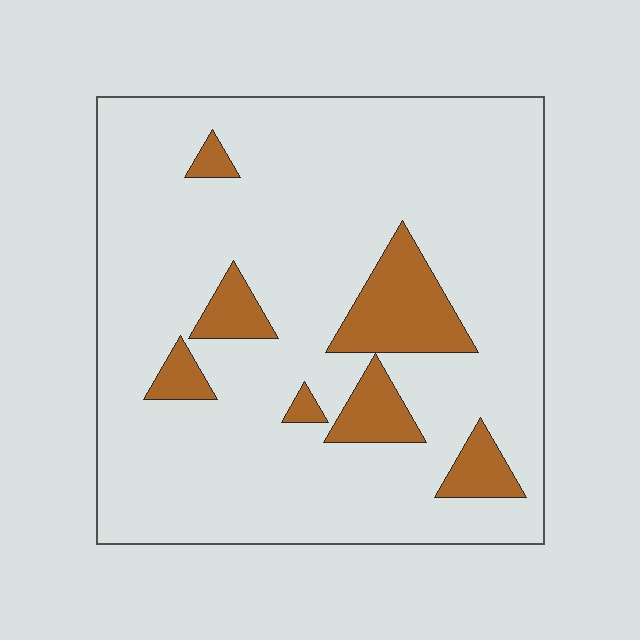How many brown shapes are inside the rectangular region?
7.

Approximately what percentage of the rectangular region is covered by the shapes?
Approximately 15%.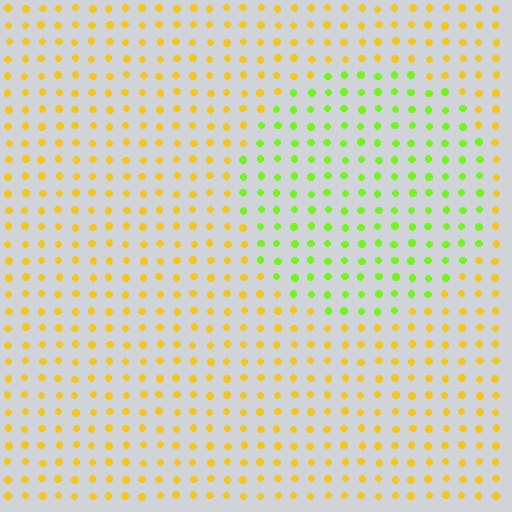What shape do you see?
I see a circle.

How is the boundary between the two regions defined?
The boundary is defined purely by a slight shift in hue (about 49 degrees). Spacing, size, and orientation are identical on both sides.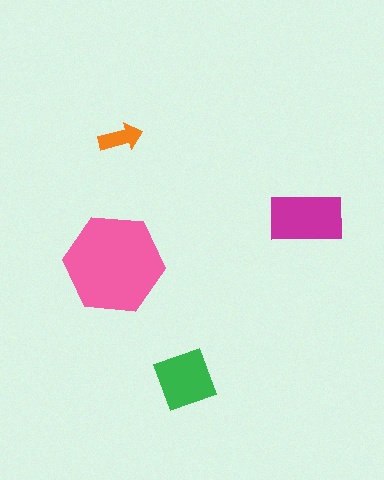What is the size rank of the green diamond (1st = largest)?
3rd.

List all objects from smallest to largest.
The orange arrow, the green diamond, the magenta rectangle, the pink hexagon.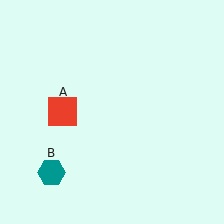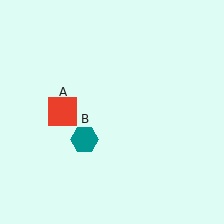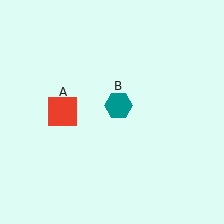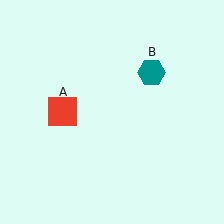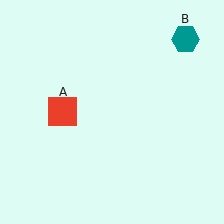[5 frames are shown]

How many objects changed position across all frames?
1 object changed position: teal hexagon (object B).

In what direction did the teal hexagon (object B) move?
The teal hexagon (object B) moved up and to the right.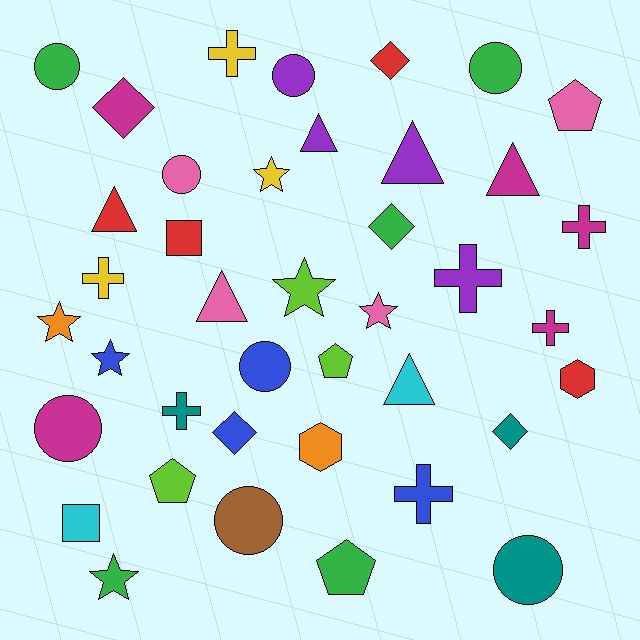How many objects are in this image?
There are 40 objects.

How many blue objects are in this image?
There are 4 blue objects.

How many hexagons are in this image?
There are 2 hexagons.